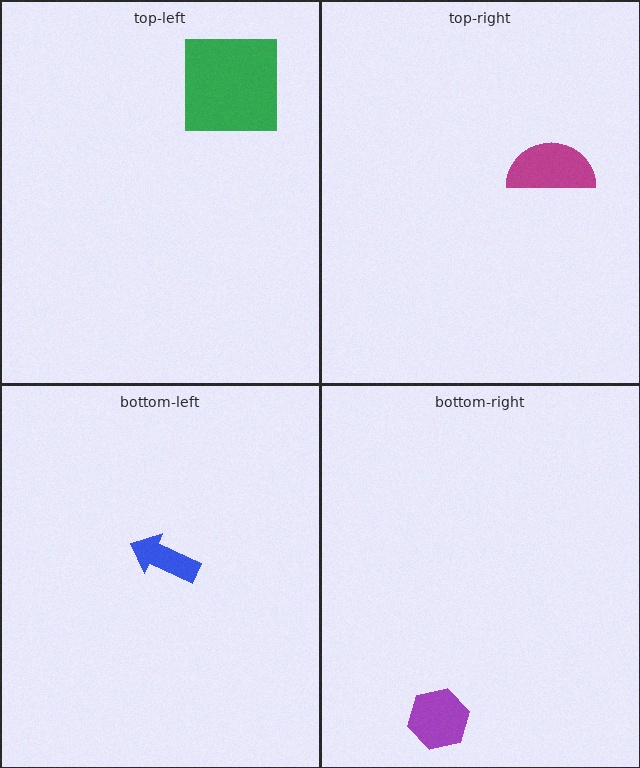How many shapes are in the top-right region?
1.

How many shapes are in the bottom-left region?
1.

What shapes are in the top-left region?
The green square.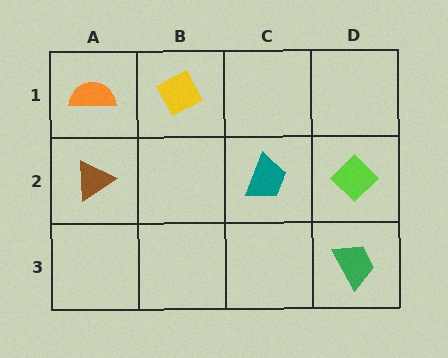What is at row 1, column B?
A yellow diamond.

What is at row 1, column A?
An orange semicircle.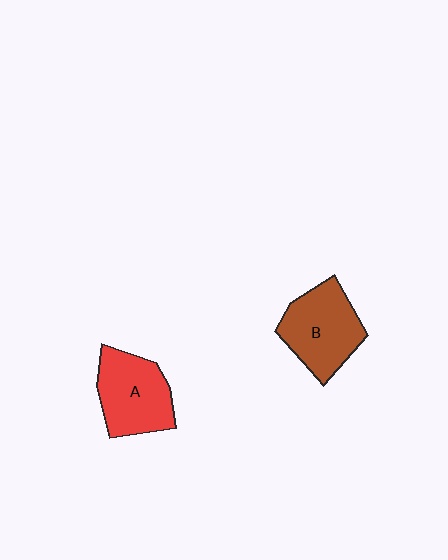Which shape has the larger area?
Shape B (brown).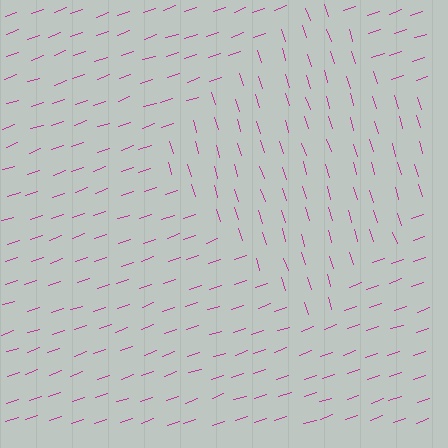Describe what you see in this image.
The image is filled with small magenta line segments. A diamond region in the image has lines oriented differently from the surrounding lines, creating a visible texture boundary.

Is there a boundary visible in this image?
Yes, there is a texture boundary formed by a change in line orientation.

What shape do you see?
I see a diamond.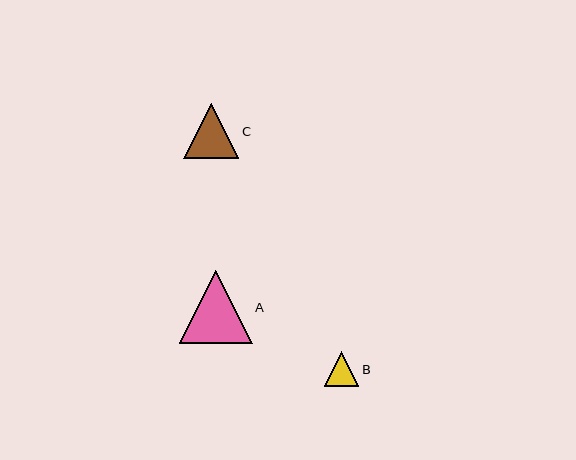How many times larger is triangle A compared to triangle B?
Triangle A is approximately 2.1 times the size of triangle B.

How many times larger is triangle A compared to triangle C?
Triangle A is approximately 1.3 times the size of triangle C.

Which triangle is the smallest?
Triangle B is the smallest with a size of approximately 34 pixels.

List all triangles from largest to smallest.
From largest to smallest: A, C, B.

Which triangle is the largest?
Triangle A is the largest with a size of approximately 73 pixels.